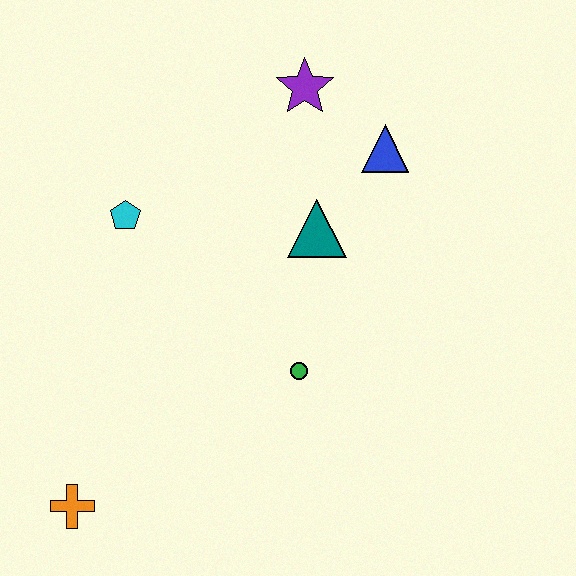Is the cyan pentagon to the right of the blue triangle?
No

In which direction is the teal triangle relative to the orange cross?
The teal triangle is above the orange cross.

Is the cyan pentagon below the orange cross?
No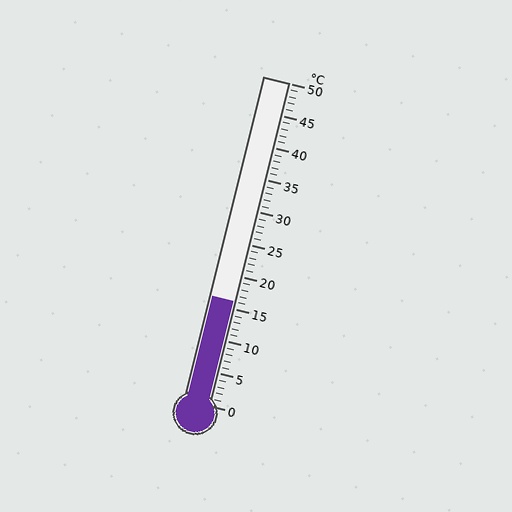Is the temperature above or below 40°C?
The temperature is below 40°C.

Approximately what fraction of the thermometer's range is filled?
The thermometer is filled to approximately 30% of its range.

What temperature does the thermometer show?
The thermometer shows approximately 16°C.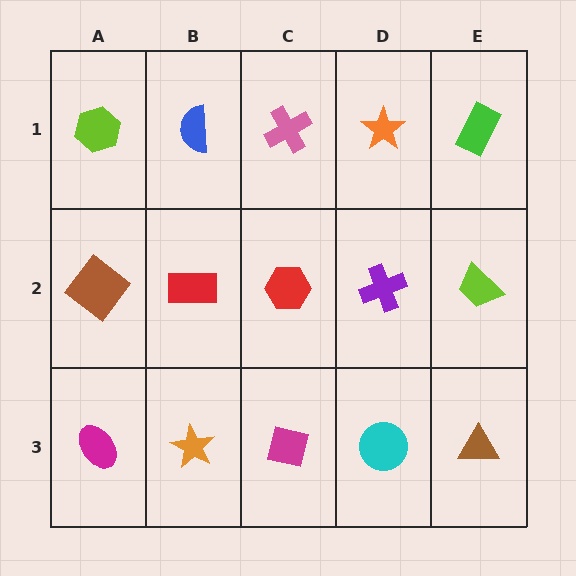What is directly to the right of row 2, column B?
A red hexagon.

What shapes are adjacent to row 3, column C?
A red hexagon (row 2, column C), an orange star (row 3, column B), a cyan circle (row 3, column D).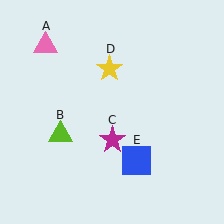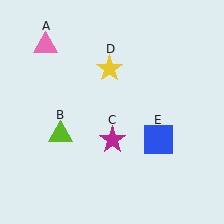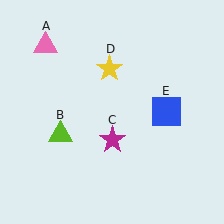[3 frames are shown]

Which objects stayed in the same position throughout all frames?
Pink triangle (object A) and lime triangle (object B) and magenta star (object C) and yellow star (object D) remained stationary.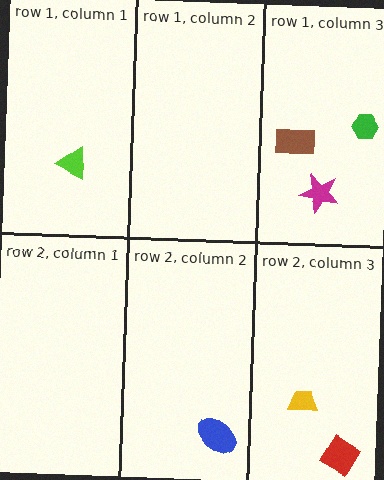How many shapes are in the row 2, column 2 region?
1.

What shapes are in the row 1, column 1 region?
The lime triangle.